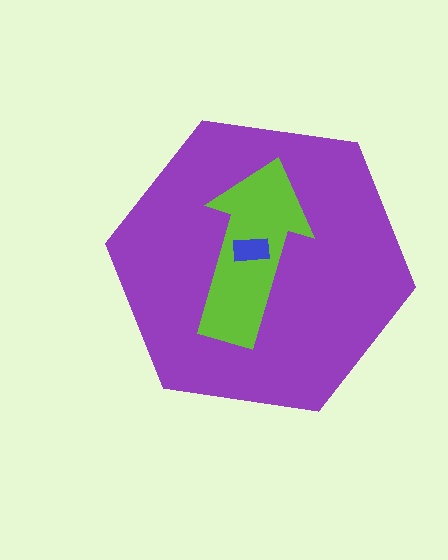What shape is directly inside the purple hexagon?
The lime arrow.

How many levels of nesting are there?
3.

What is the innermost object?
The blue rectangle.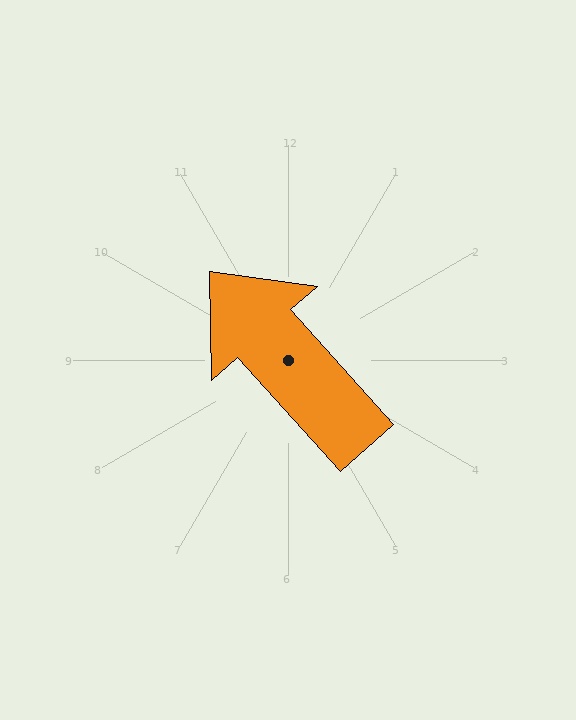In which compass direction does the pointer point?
Northwest.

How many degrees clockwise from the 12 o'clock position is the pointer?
Approximately 318 degrees.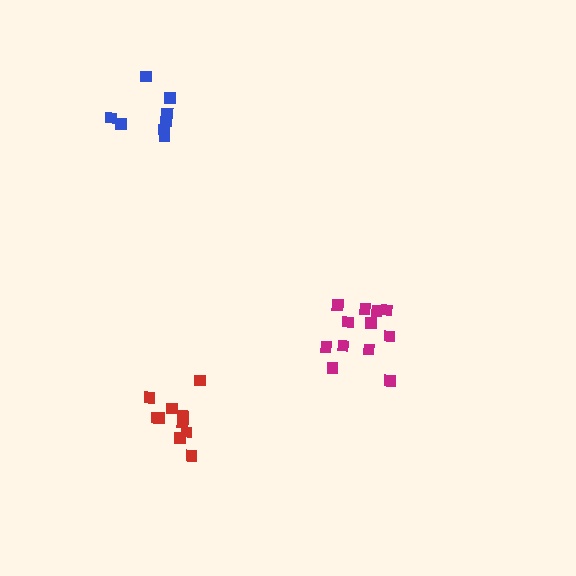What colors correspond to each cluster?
The clusters are colored: blue, magenta, red.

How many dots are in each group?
Group 1: 8 dots, Group 2: 12 dots, Group 3: 10 dots (30 total).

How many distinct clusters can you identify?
There are 3 distinct clusters.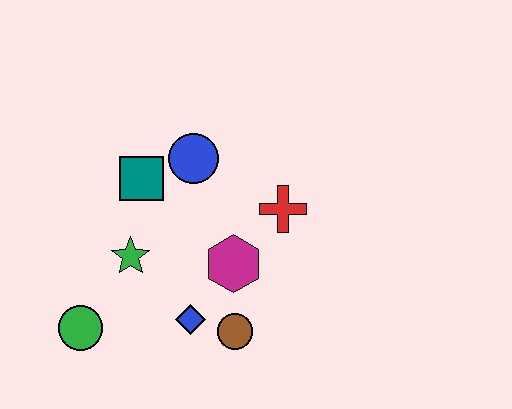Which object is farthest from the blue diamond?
The blue circle is farthest from the blue diamond.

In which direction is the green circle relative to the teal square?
The green circle is below the teal square.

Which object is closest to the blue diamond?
The brown circle is closest to the blue diamond.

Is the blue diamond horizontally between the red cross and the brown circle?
No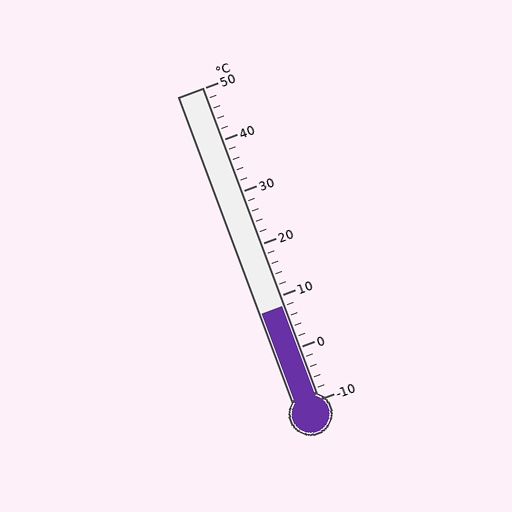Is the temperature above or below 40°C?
The temperature is below 40°C.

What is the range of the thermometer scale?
The thermometer scale ranges from -10°C to 50°C.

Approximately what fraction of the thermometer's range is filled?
The thermometer is filled to approximately 30% of its range.